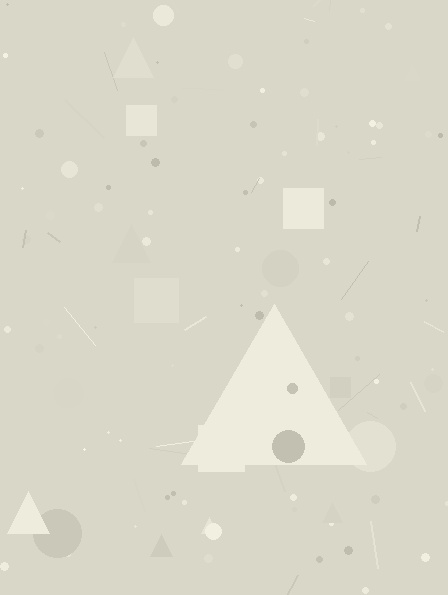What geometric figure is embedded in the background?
A triangle is embedded in the background.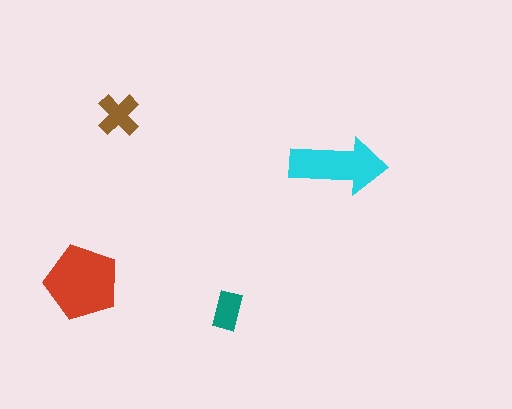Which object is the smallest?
The teal rectangle.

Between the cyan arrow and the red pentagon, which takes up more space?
The red pentagon.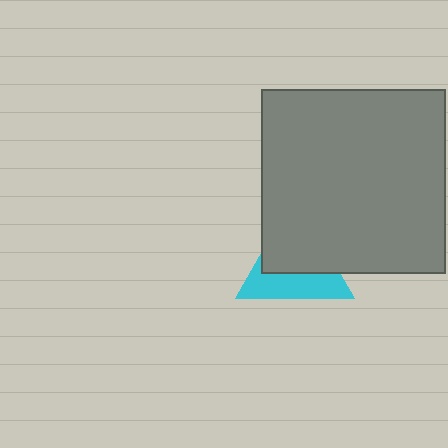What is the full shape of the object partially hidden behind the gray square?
The partially hidden object is a cyan triangle.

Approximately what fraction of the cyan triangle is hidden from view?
Roughly 54% of the cyan triangle is hidden behind the gray square.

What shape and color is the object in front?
The object in front is a gray square.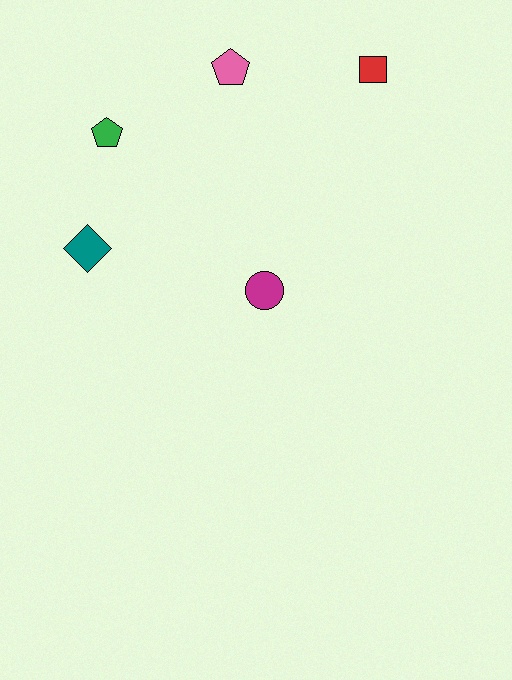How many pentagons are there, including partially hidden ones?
There are 2 pentagons.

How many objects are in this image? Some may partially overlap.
There are 5 objects.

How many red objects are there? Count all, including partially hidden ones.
There is 1 red object.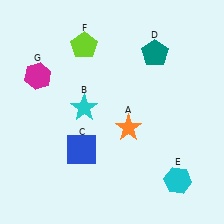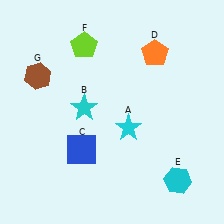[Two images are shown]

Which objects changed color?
A changed from orange to cyan. D changed from teal to orange. G changed from magenta to brown.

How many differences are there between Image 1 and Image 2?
There are 3 differences between the two images.